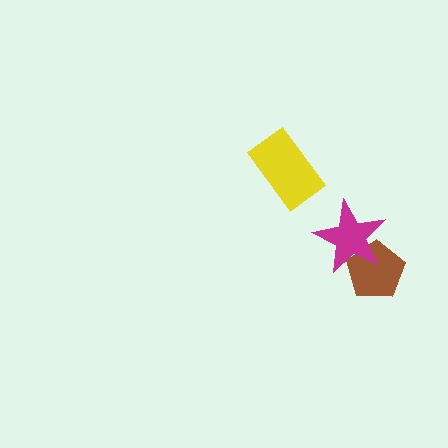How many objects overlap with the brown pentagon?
1 object overlaps with the brown pentagon.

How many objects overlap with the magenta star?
1 object overlaps with the magenta star.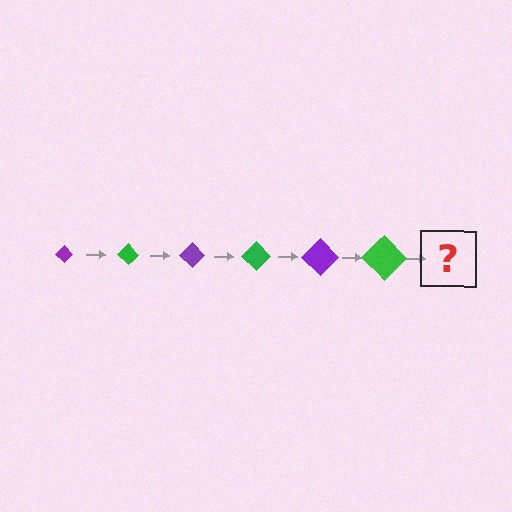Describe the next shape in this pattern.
It should be a purple diamond, larger than the previous one.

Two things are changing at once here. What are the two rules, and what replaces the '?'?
The two rules are that the diamond grows larger each step and the color cycles through purple and green. The '?' should be a purple diamond, larger than the previous one.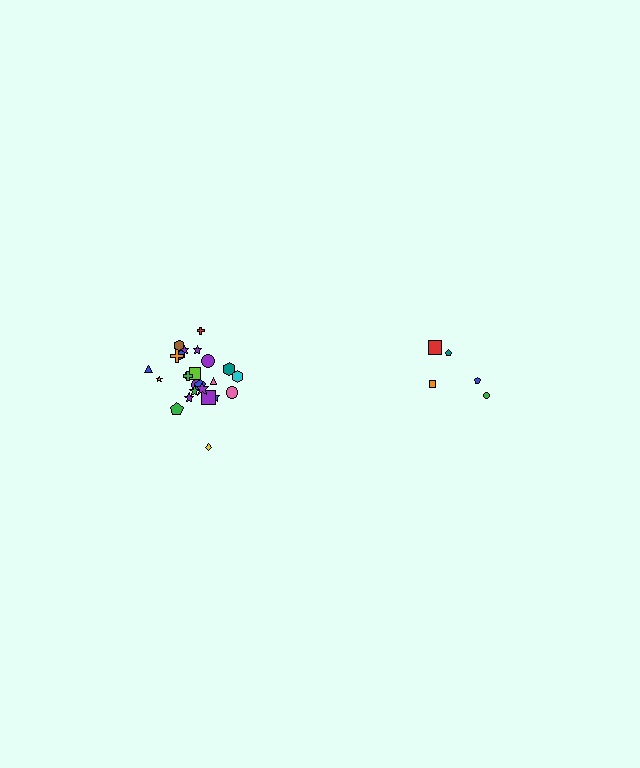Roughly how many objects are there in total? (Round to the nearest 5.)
Roughly 30 objects in total.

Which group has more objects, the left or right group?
The left group.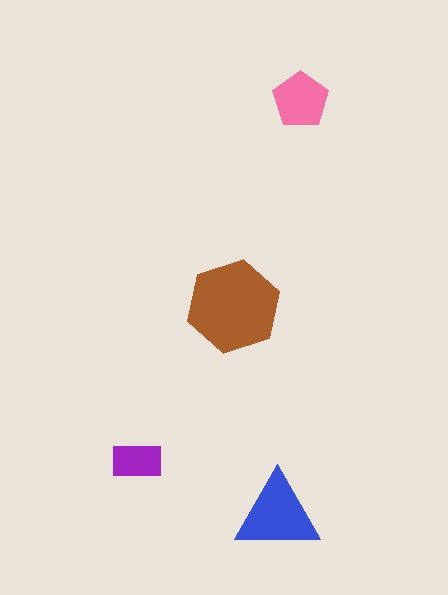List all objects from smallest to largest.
The purple rectangle, the pink pentagon, the blue triangle, the brown hexagon.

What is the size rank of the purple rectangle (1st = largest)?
4th.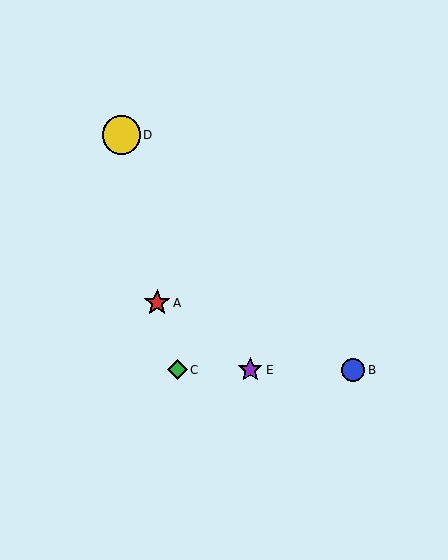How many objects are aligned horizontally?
3 objects (B, C, E) are aligned horizontally.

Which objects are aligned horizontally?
Objects B, C, E are aligned horizontally.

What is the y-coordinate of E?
Object E is at y≈370.